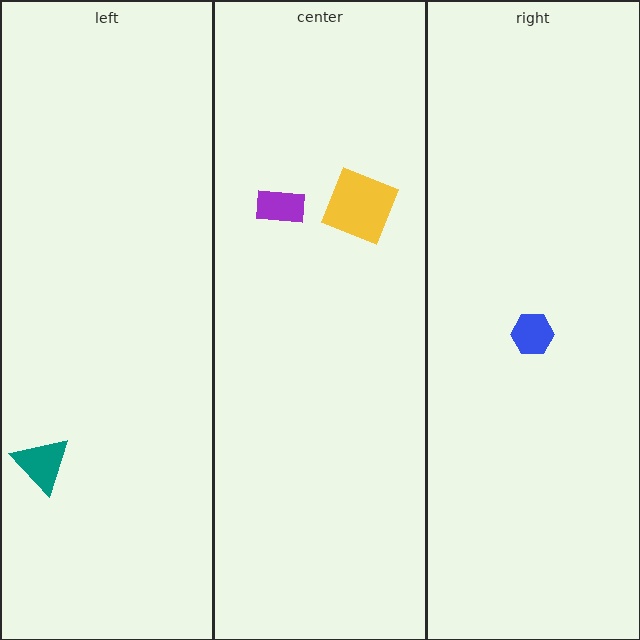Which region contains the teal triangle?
The left region.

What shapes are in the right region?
The blue hexagon.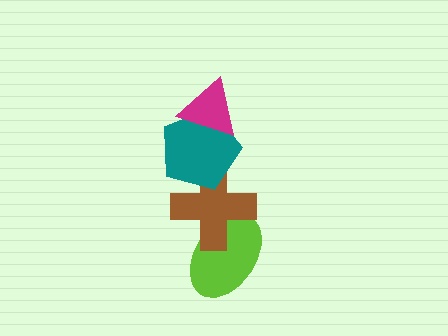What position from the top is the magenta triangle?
The magenta triangle is 1st from the top.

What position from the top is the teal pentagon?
The teal pentagon is 2nd from the top.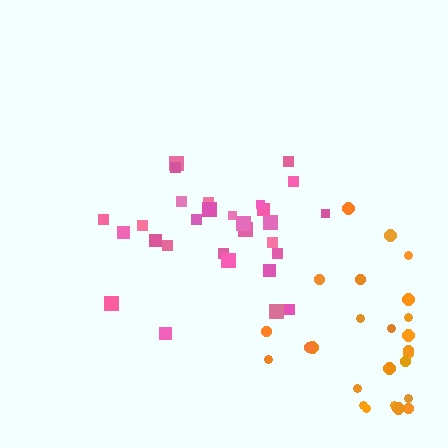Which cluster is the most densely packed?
Pink.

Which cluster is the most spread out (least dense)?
Orange.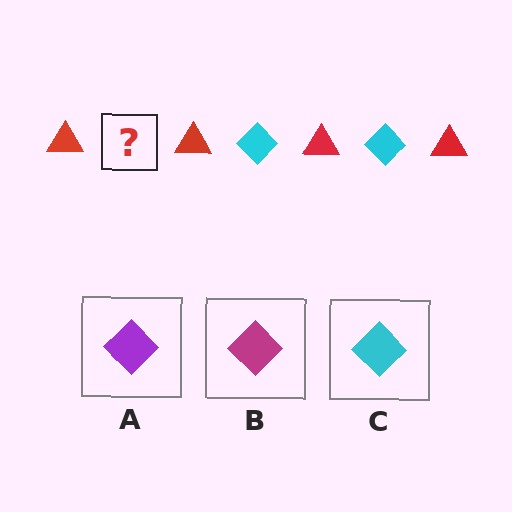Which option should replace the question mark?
Option C.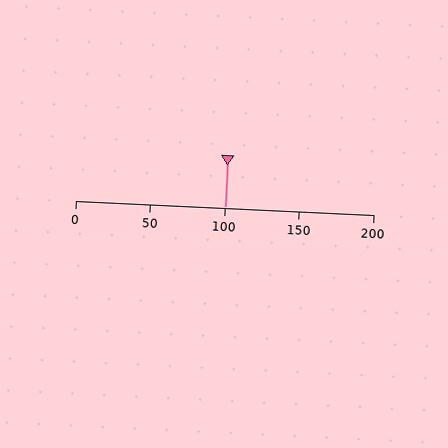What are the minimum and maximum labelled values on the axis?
The axis runs from 0 to 200.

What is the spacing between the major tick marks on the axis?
The major ticks are spaced 50 apart.